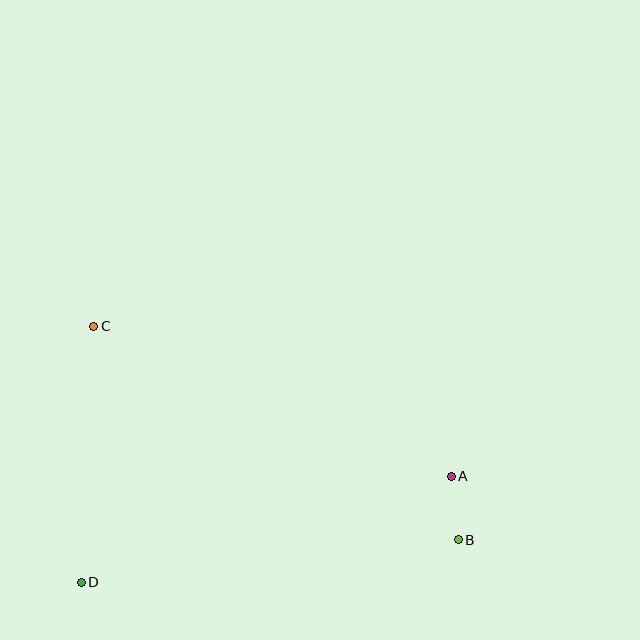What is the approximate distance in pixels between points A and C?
The distance between A and C is approximately 388 pixels.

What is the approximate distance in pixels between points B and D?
The distance between B and D is approximately 379 pixels.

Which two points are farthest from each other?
Points B and C are farthest from each other.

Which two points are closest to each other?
Points A and B are closest to each other.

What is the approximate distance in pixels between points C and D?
The distance between C and D is approximately 256 pixels.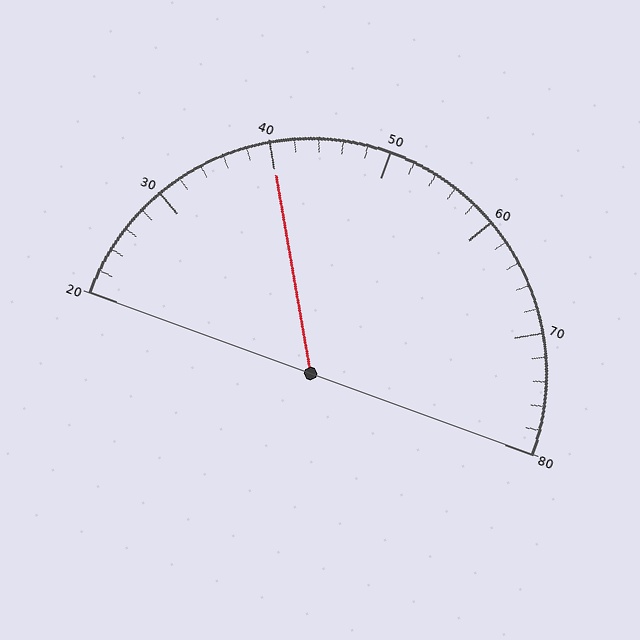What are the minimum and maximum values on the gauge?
The gauge ranges from 20 to 80.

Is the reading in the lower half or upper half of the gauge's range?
The reading is in the lower half of the range (20 to 80).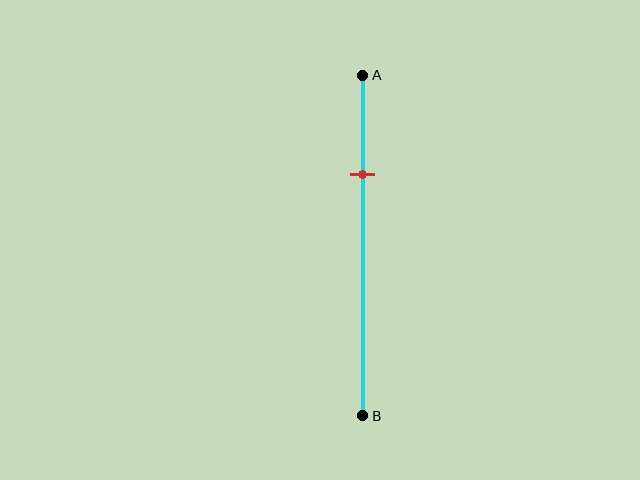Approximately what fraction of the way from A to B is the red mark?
The red mark is approximately 30% of the way from A to B.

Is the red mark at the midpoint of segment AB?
No, the mark is at about 30% from A, not at the 50% midpoint.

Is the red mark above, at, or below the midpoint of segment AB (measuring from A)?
The red mark is above the midpoint of segment AB.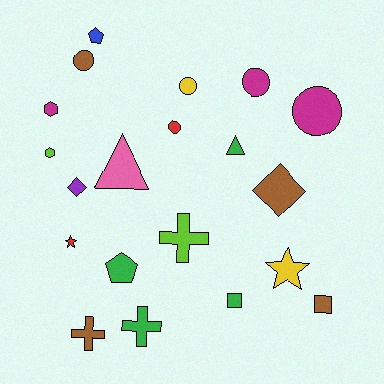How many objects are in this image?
There are 20 objects.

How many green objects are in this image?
There are 4 green objects.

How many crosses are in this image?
There are 3 crosses.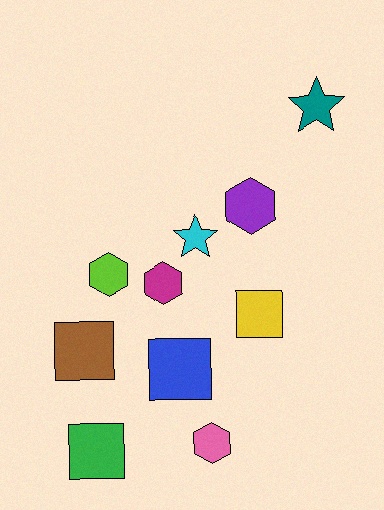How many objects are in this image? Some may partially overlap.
There are 10 objects.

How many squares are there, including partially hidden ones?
There are 4 squares.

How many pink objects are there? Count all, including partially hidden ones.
There is 1 pink object.